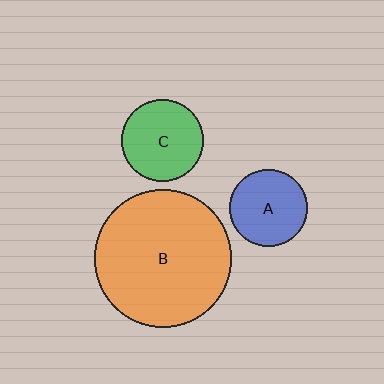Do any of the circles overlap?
No, none of the circles overlap.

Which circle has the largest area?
Circle B (orange).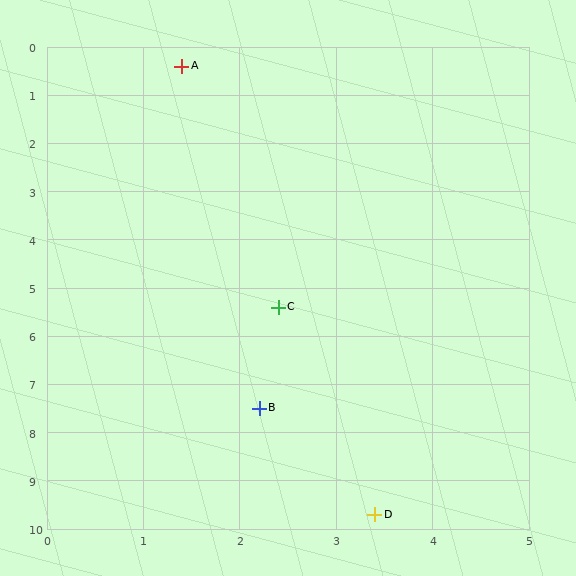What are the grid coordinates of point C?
Point C is at approximately (2.4, 5.4).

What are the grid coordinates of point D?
Point D is at approximately (3.4, 9.7).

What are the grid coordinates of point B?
Point B is at approximately (2.2, 7.5).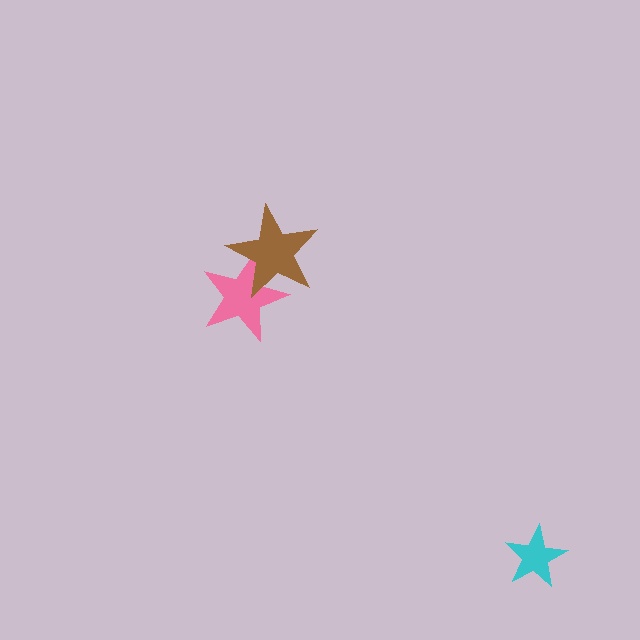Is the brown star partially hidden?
No, no other shape covers it.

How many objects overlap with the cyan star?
0 objects overlap with the cyan star.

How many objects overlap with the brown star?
1 object overlaps with the brown star.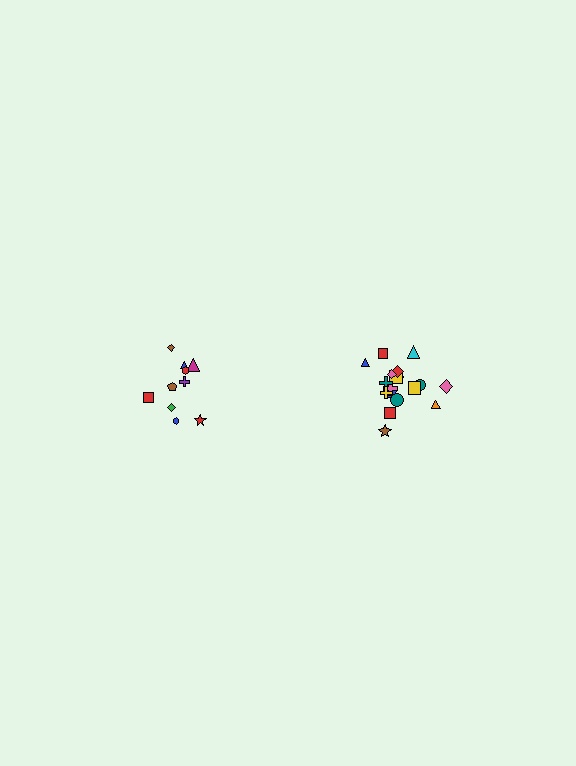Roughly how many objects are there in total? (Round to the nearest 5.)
Roughly 30 objects in total.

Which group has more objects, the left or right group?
The right group.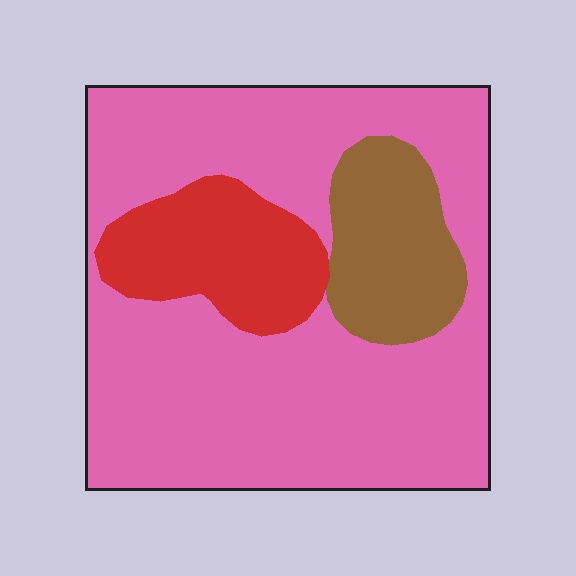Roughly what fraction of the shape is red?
Red takes up about one sixth (1/6) of the shape.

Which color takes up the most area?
Pink, at roughly 70%.